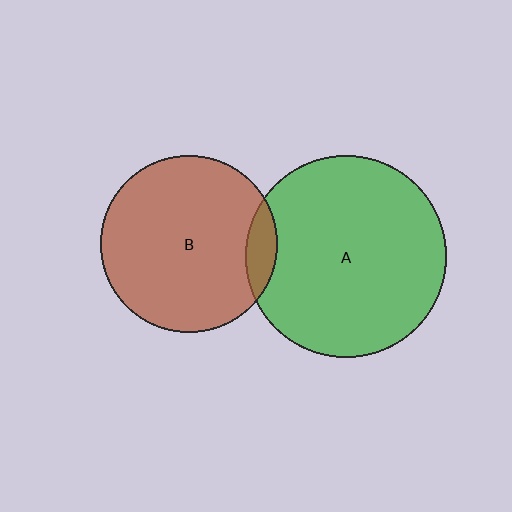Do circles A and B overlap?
Yes.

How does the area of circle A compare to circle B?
Approximately 1.3 times.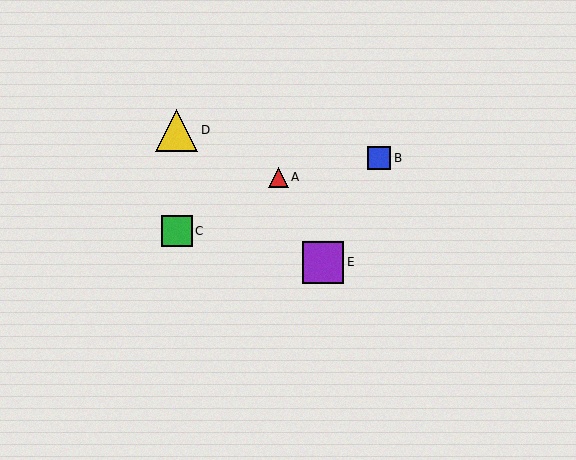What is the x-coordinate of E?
Object E is at x≈323.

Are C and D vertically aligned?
Yes, both are at x≈177.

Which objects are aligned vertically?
Objects C, D are aligned vertically.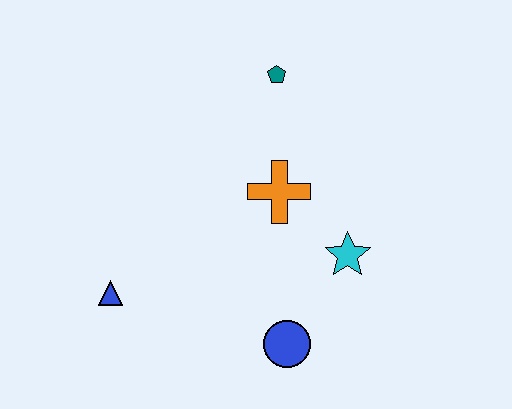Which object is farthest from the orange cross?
The blue triangle is farthest from the orange cross.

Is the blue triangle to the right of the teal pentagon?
No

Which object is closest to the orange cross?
The cyan star is closest to the orange cross.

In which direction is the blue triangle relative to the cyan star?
The blue triangle is to the left of the cyan star.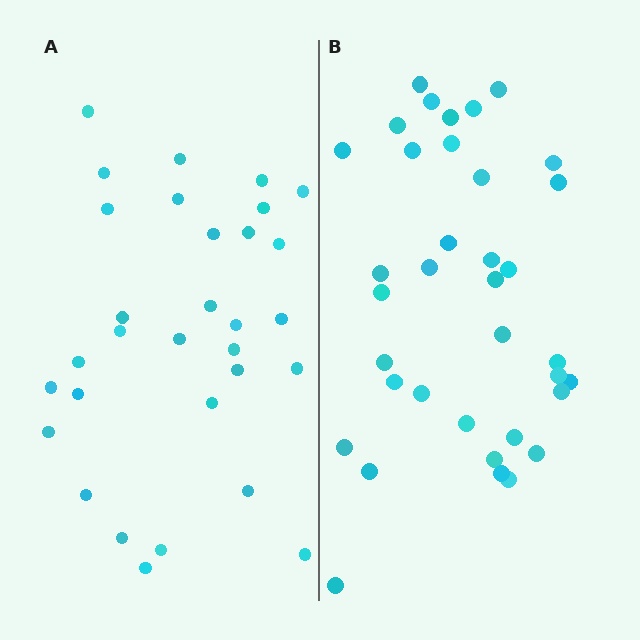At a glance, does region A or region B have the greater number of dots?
Region B (the right region) has more dots.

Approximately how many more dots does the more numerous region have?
Region B has about 5 more dots than region A.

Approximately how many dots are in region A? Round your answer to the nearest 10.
About 30 dots. (The exact count is 31, which rounds to 30.)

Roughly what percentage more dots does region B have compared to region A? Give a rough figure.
About 15% more.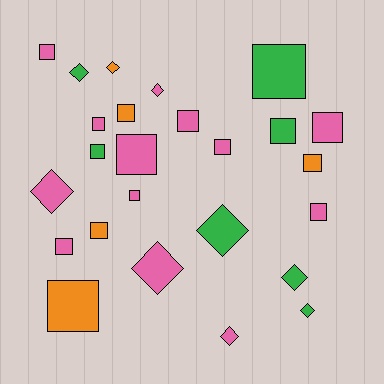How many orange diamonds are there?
There is 1 orange diamond.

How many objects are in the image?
There are 25 objects.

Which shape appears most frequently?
Square, with 16 objects.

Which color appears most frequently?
Pink, with 13 objects.